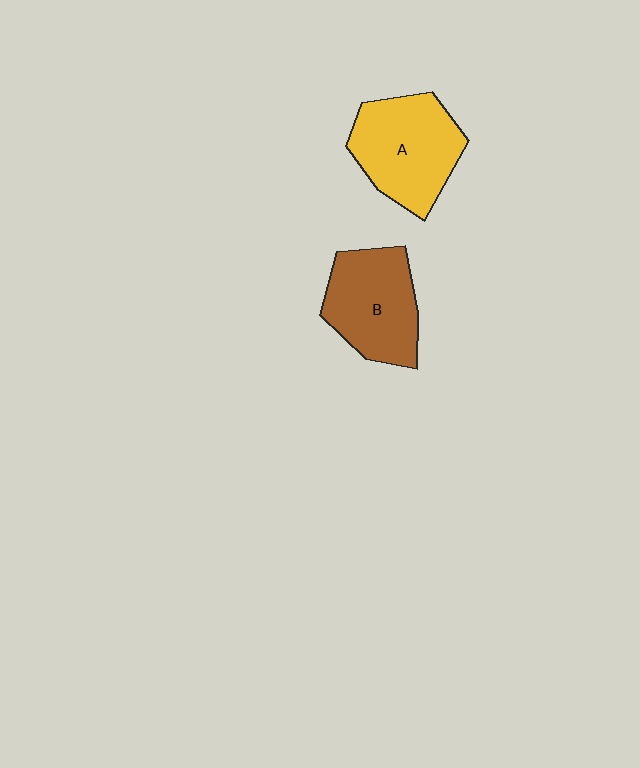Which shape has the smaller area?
Shape B (brown).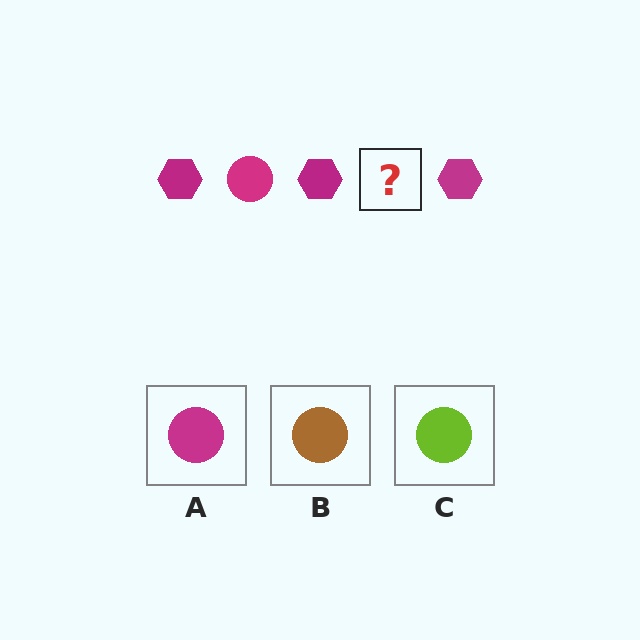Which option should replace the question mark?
Option A.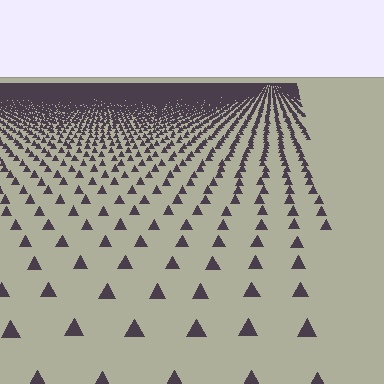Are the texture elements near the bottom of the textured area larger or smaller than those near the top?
Larger. Near the bottom, elements are closer to the viewer and appear at a bigger on-screen size.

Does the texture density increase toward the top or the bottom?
Density increases toward the top.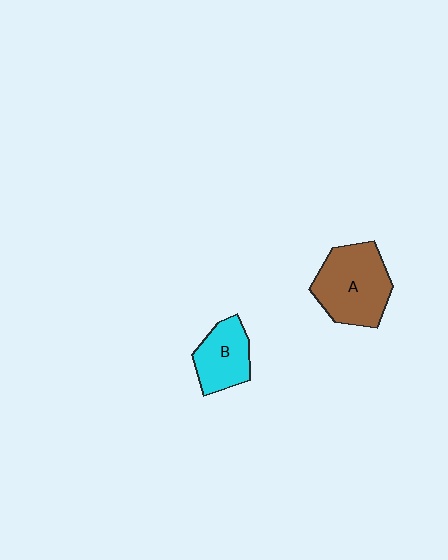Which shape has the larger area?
Shape A (brown).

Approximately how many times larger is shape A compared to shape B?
Approximately 1.6 times.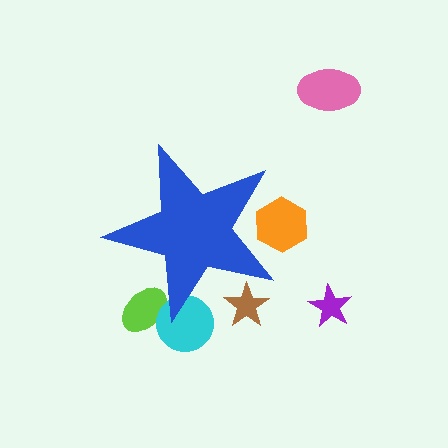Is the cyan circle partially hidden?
Yes, the cyan circle is partially hidden behind the blue star.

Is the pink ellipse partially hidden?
No, the pink ellipse is fully visible.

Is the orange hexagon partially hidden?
Yes, the orange hexagon is partially hidden behind the blue star.